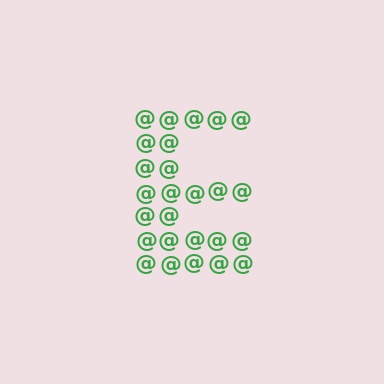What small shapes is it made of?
It is made of small at signs.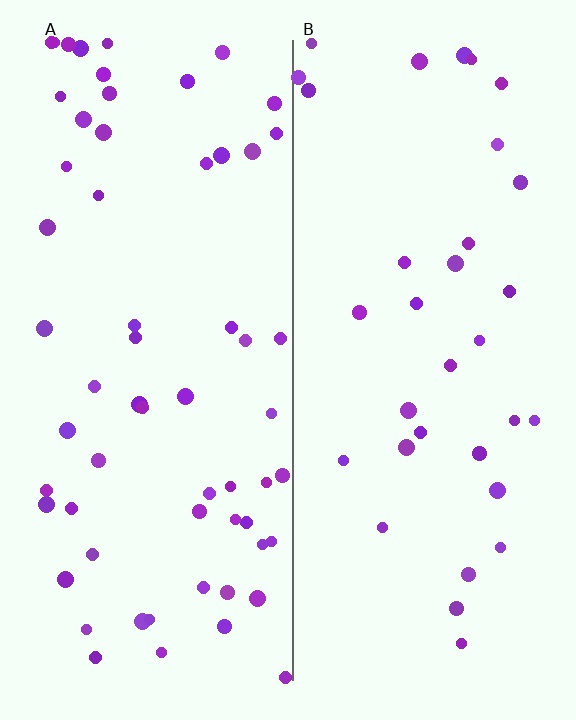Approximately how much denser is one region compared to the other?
Approximately 1.8× — region A over region B.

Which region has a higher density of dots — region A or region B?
A (the left).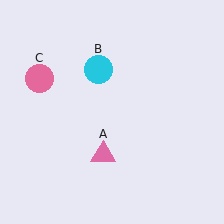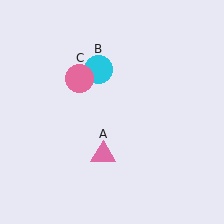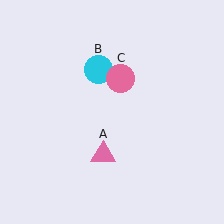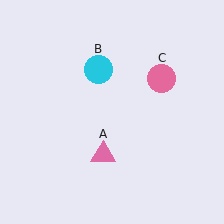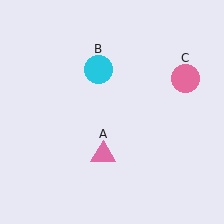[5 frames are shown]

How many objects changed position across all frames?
1 object changed position: pink circle (object C).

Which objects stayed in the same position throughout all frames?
Pink triangle (object A) and cyan circle (object B) remained stationary.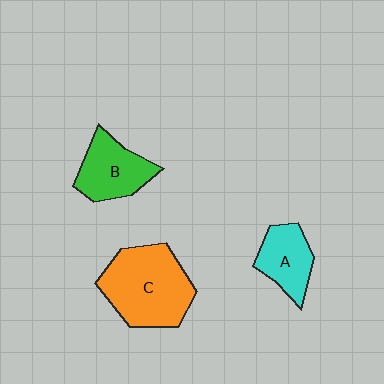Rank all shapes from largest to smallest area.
From largest to smallest: C (orange), B (green), A (cyan).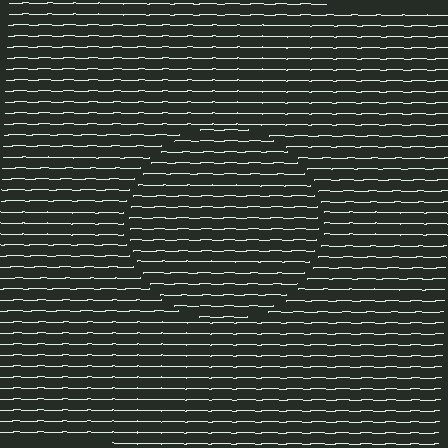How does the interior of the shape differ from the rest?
The interior of the shape contains the same grating, shifted by half a period — the contour is defined by the phase discontinuity where line-ends from the inner and outer gratings abut.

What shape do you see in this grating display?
An illusory circle. The interior of the shape contains the same grating, shifted by half a period — the contour is defined by the phase discontinuity where line-ends from the inner and outer gratings abut.